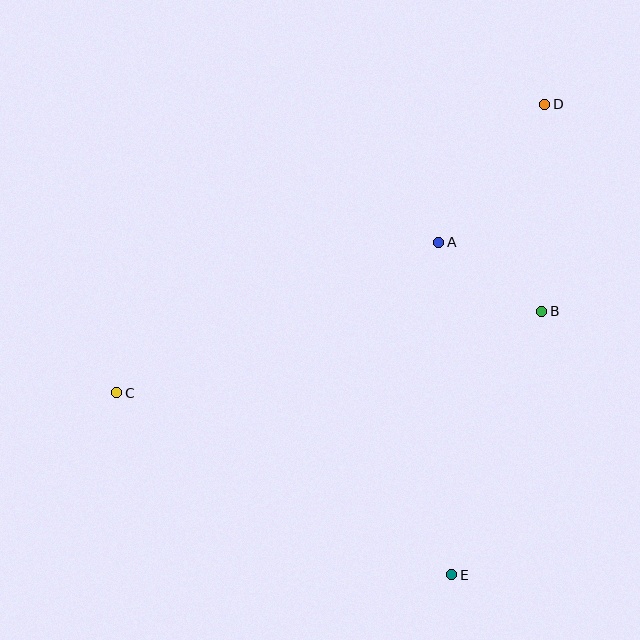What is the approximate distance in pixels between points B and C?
The distance between B and C is approximately 433 pixels.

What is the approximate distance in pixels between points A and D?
The distance between A and D is approximately 174 pixels.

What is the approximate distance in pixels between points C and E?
The distance between C and E is approximately 382 pixels.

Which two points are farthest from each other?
Points C and D are farthest from each other.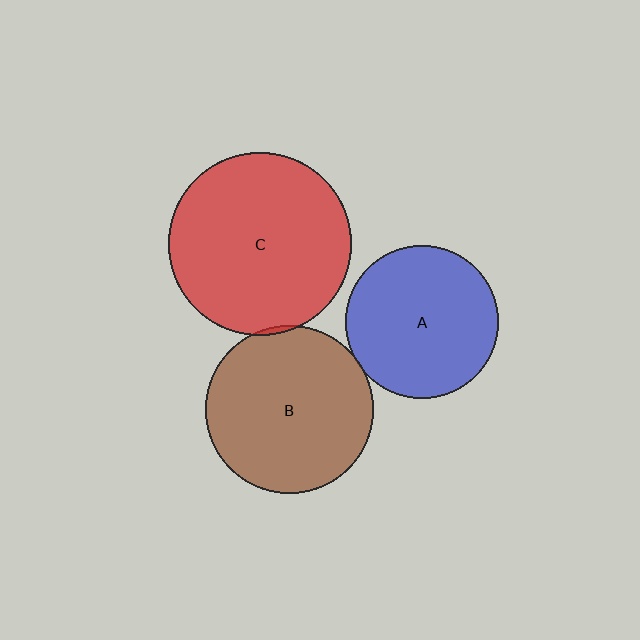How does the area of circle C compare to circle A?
Approximately 1.4 times.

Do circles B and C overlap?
Yes.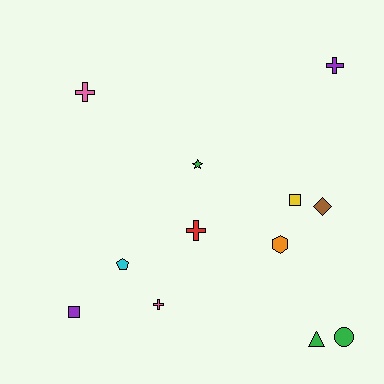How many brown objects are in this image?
There is 1 brown object.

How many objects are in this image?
There are 12 objects.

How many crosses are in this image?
There are 4 crosses.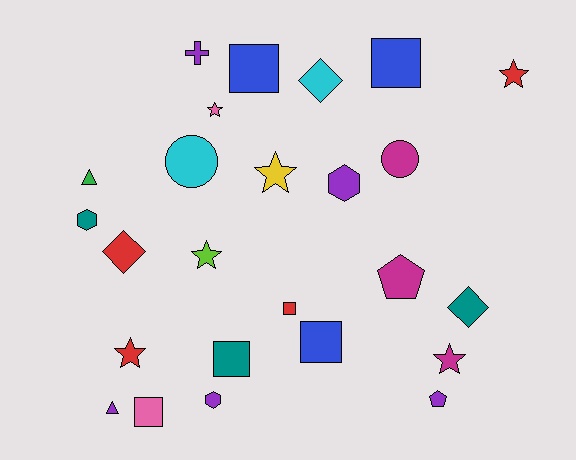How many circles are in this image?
There are 2 circles.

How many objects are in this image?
There are 25 objects.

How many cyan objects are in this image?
There are 2 cyan objects.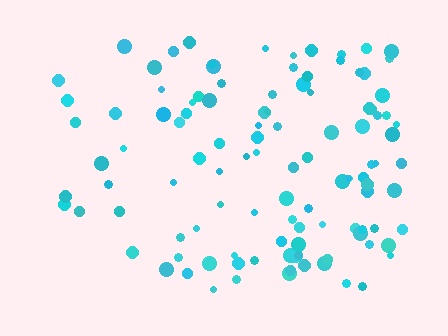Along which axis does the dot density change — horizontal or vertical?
Horizontal.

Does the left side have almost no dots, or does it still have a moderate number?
Still a moderate number, just noticeably fewer than the right.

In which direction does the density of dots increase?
From left to right, with the right side densest.